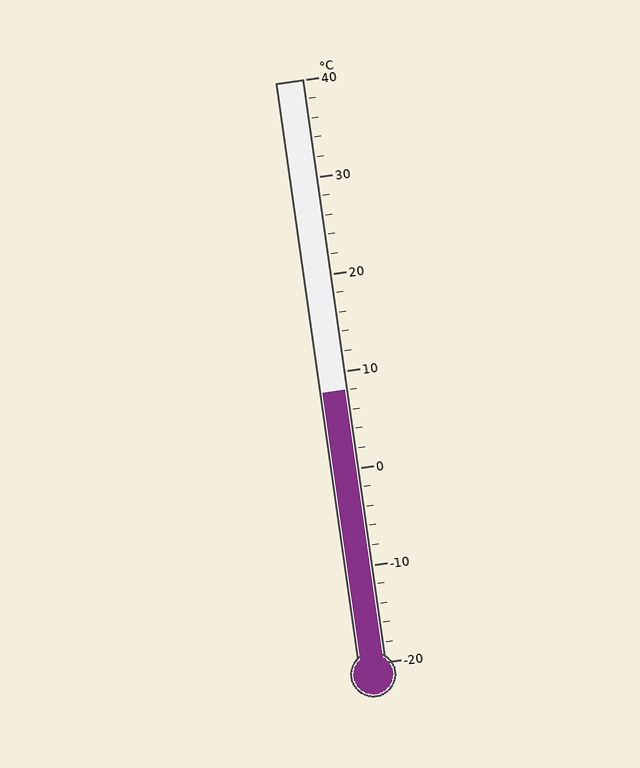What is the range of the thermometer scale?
The thermometer scale ranges from -20°C to 40°C.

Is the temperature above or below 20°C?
The temperature is below 20°C.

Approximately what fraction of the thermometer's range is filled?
The thermometer is filled to approximately 45% of its range.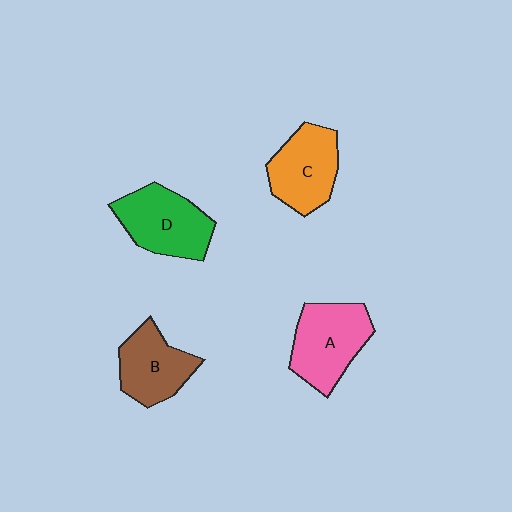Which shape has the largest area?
Shape A (pink).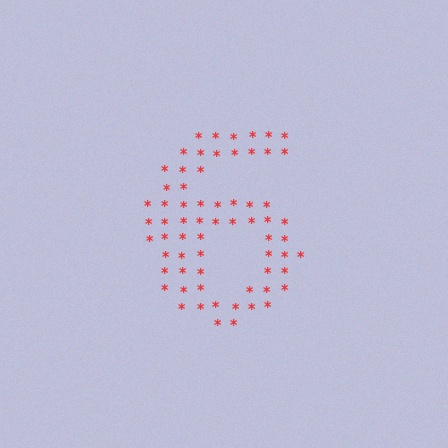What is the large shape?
The large shape is the digit 6.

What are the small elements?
The small elements are asterisks.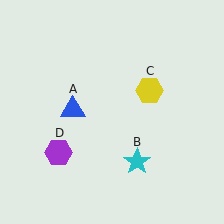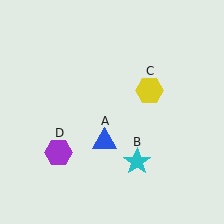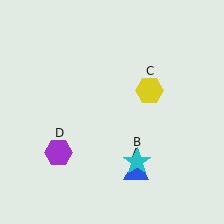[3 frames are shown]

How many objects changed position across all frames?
1 object changed position: blue triangle (object A).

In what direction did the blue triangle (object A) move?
The blue triangle (object A) moved down and to the right.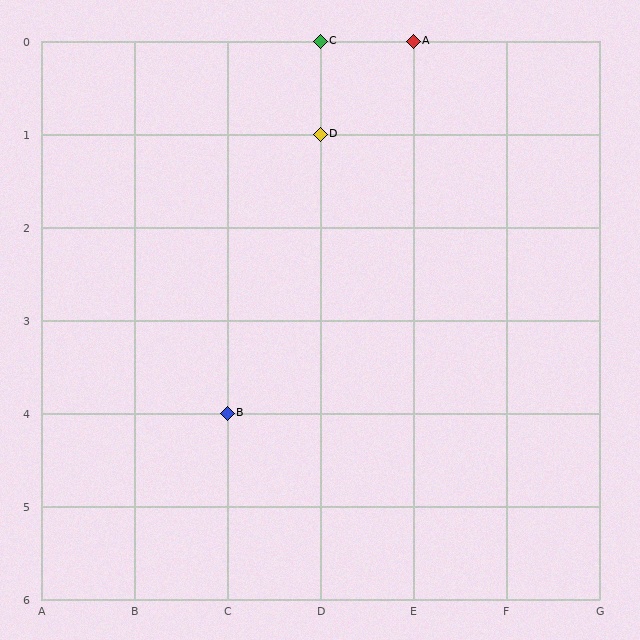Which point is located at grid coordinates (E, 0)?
Point A is at (E, 0).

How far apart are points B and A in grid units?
Points B and A are 2 columns and 4 rows apart (about 4.5 grid units diagonally).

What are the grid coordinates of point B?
Point B is at grid coordinates (C, 4).